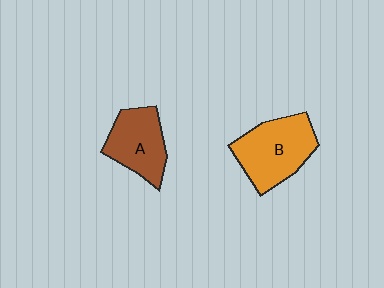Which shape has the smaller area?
Shape A (brown).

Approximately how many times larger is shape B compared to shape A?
Approximately 1.2 times.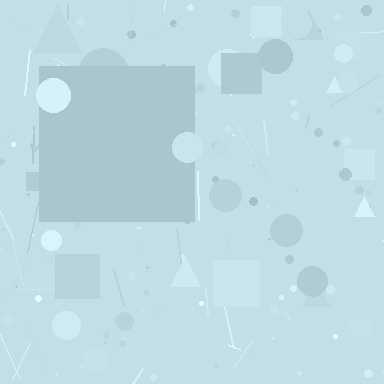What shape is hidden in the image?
A square is hidden in the image.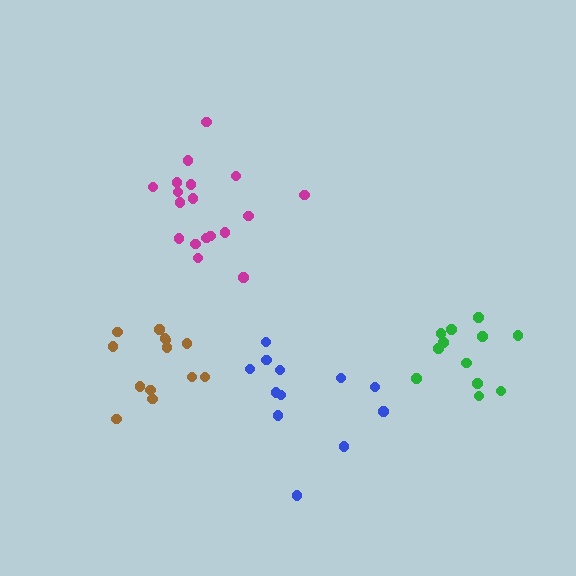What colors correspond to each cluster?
The clusters are colored: magenta, brown, green, blue.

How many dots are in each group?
Group 1: 18 dots, Group 2: 13 dots, Group 3: 12 dots, Group 4: 12 dots (55 total).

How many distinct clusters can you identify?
There are 4 distinct clusters.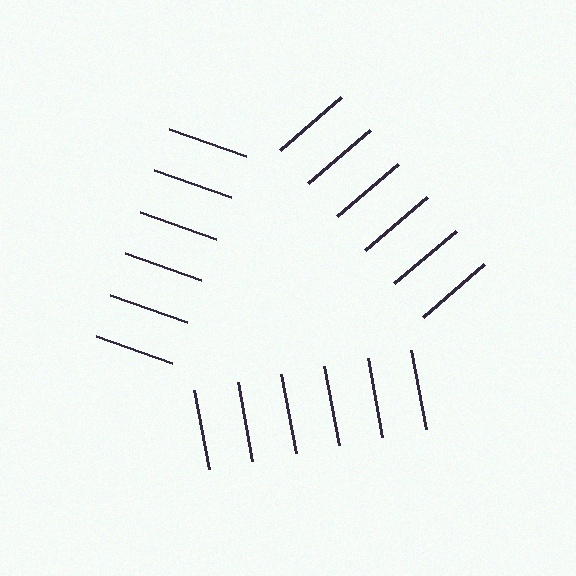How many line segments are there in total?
18 — 6 along each of the 3 edges.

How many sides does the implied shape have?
3 sides — the line-ends trace a triangle.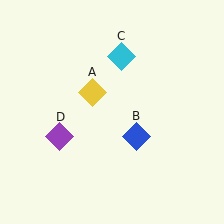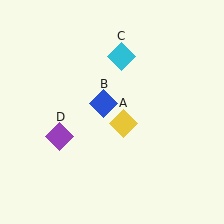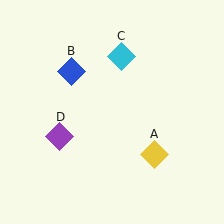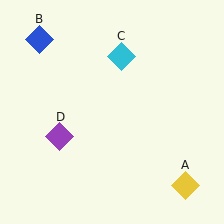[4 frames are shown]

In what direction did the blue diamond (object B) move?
The blue diamond (object B) moved up and to the left.